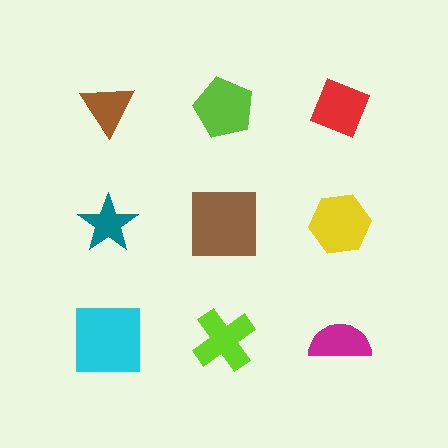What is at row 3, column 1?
A cyan square.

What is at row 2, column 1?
A teal star.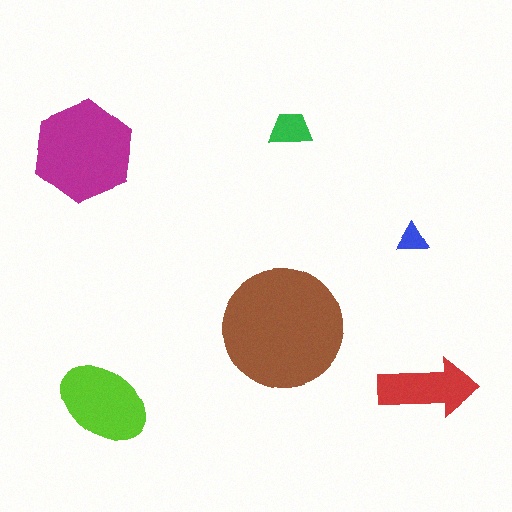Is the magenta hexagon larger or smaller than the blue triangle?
Larger.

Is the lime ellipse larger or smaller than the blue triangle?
Larger.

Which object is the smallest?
The blue triangle.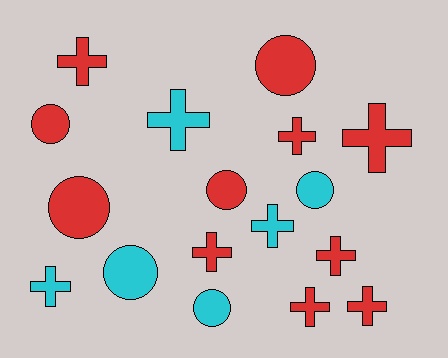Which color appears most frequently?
Red, with 11 objects.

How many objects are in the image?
There are 17 objects.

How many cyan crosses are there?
There are 3 cyan crosses.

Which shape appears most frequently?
Cross, with 10 objects.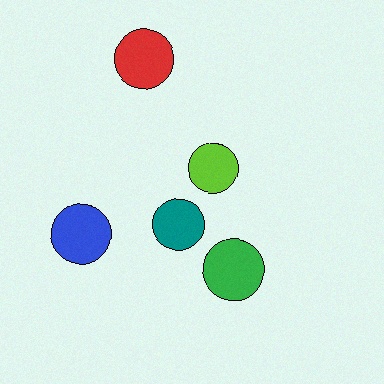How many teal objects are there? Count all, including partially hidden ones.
There is 1 teal object.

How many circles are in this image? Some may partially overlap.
There are 5 circles.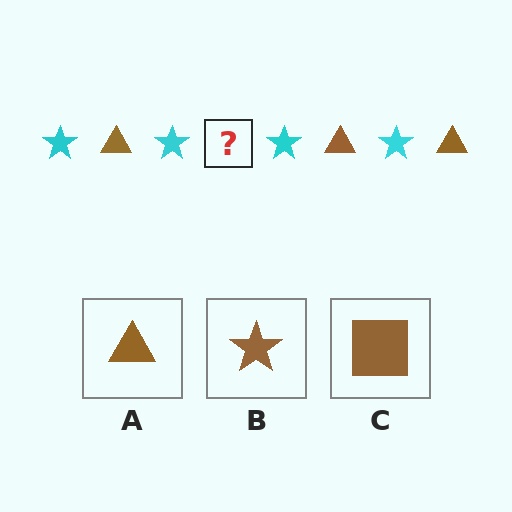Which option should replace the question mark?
Option A.